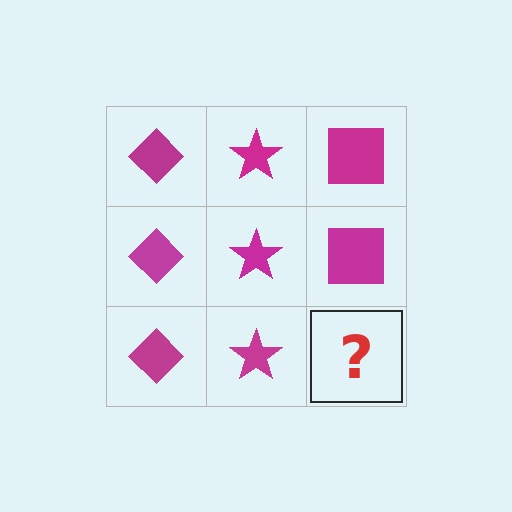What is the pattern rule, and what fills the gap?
The rule is that each column has a consistent shape. The gap should be filled with a magenta square.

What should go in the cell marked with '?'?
The missing cell should contain a magenta square.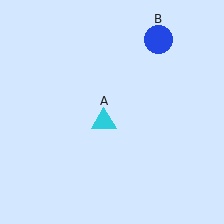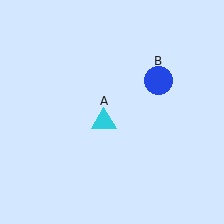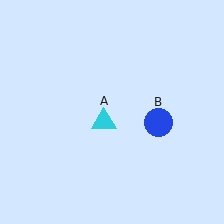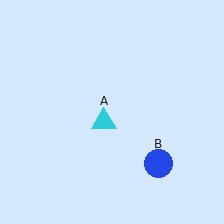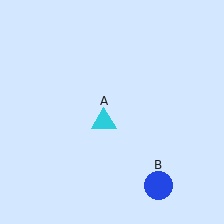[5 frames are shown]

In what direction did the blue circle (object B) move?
The blue circle (object B) moved down.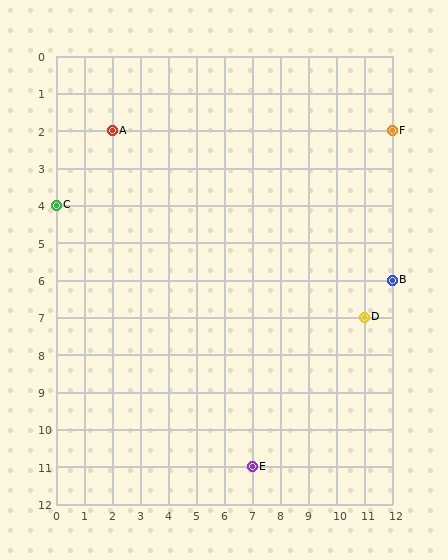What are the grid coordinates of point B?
Point B is at grid coordinates (12, 6).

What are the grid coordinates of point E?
Point E is at grid coordinates (7, 11).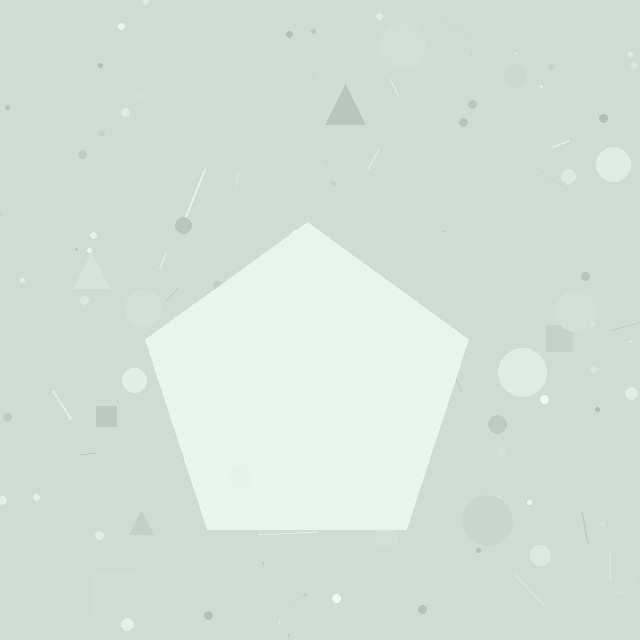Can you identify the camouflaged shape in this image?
The camouflaged shape is a pentagon.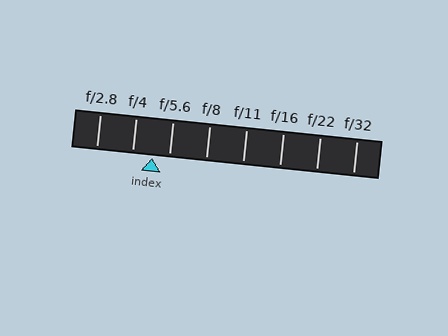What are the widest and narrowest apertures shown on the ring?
The widest aperture shown is f/2.8 and the narrowest is f/32.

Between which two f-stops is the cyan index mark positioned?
The index mark is between f/4 and f/5.6.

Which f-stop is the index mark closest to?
The index mark is closest to f/5.6.